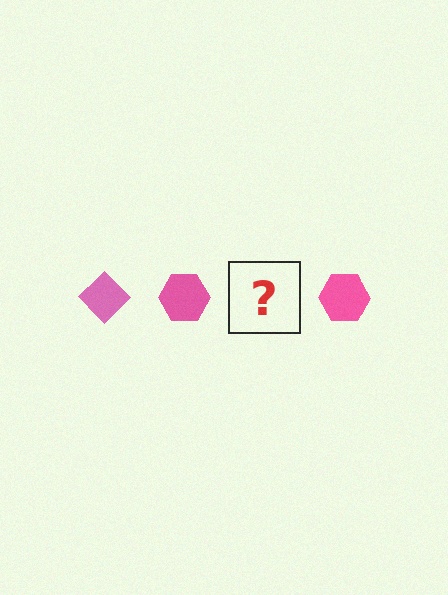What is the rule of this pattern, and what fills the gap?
The rule is that the pattern cycles through diamond, hexagon shapes in pink. The gap should be filled with a pink diamond.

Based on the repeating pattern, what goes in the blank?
The blank should be a pink diamond.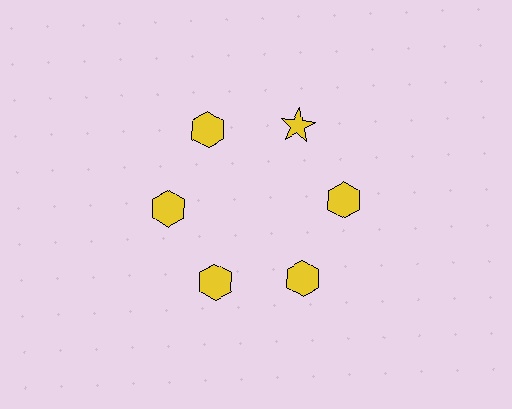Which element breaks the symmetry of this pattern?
The yellow star at roughly the 1 o'clock position breaks the symmetry. All other shapes are yellow hexagons.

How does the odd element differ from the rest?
It has a different shape: star instead of hexagon.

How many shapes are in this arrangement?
There are 6 shapes arranged in a ring pattern.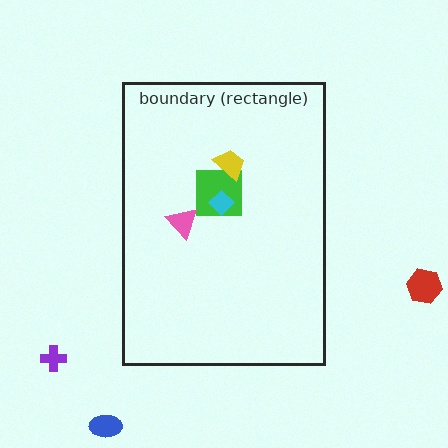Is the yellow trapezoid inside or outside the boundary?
Inside.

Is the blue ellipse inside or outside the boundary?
Outside.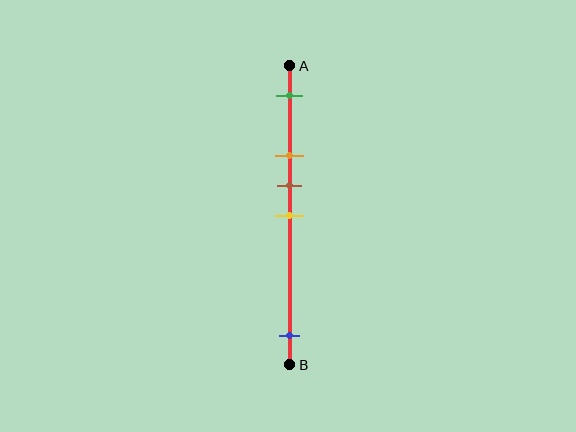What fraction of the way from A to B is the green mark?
The green mark is approximately 10% (0.1) of the way from A to B.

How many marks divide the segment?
There are 5 marks dividing the segment.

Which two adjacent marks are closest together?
The brown and yellow marks are the closest adjacent pair.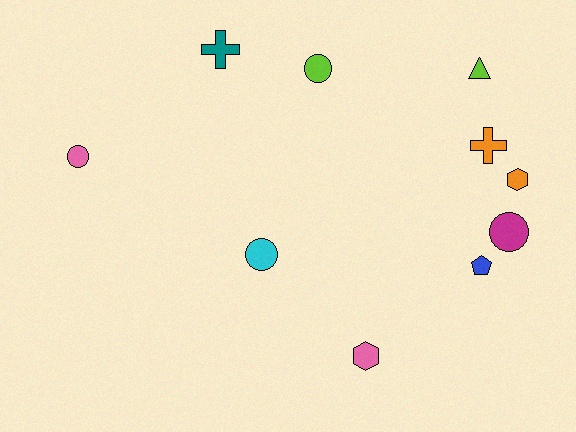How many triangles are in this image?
There is 1 triangle.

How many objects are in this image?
There are 10 objects.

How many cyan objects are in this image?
There is 1 cyan object.